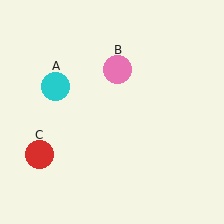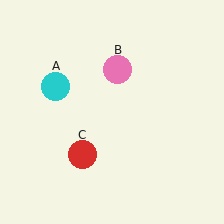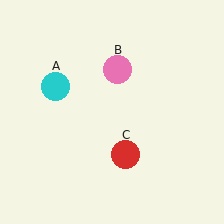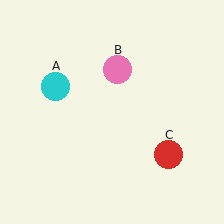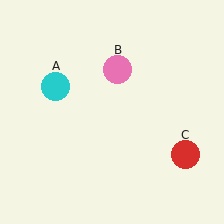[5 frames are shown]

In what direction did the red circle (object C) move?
The red circle (object C) moved right.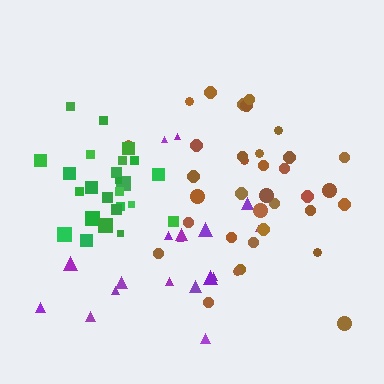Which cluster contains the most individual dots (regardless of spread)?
Brown (35).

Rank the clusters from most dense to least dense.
green, brown, purple.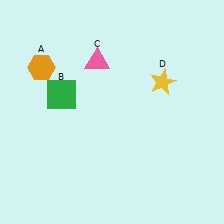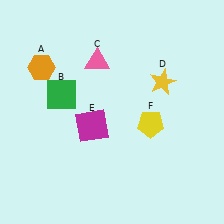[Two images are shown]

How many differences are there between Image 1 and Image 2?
There are 2 differences between the two images.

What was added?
A magenta square (E), a yellow pentagon (F) were added in Image 2.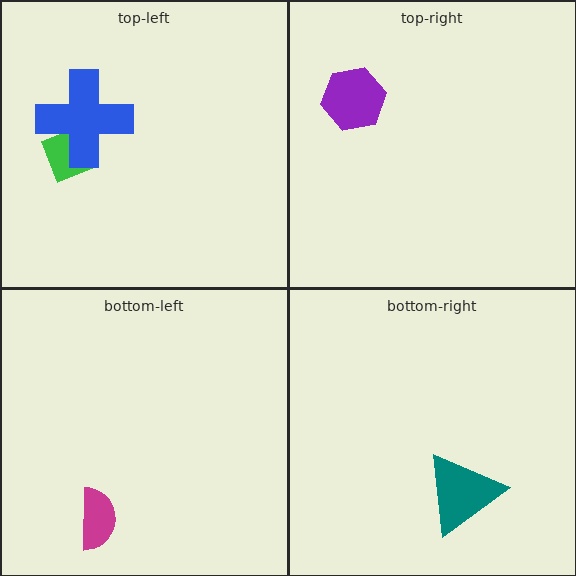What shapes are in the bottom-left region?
The magenta semicircle.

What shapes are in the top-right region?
The purple hexagon.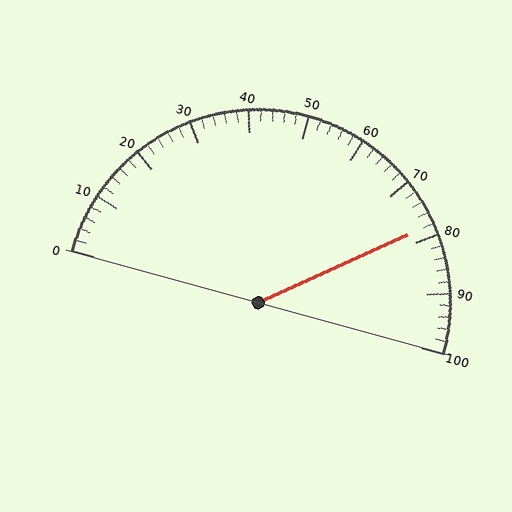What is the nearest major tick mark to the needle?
The nearest major tick mark is 80.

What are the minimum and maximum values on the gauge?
The gauge ranges from 0 to 100.